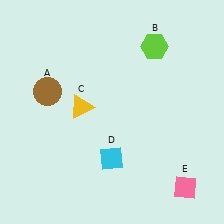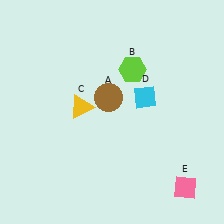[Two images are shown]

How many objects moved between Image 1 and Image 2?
3 objects moved between the two images.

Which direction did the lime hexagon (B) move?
The lime hexagon (B) moved down.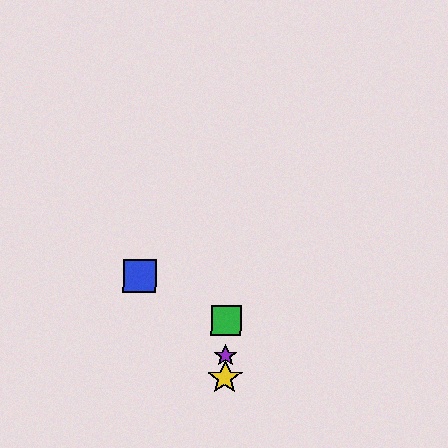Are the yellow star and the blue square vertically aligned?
No, the yellow star is at x≈225 and the blue square is at x≈140.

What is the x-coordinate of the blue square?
The blue square is at x≈140.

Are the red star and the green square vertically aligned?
Yes, both are at x≈226.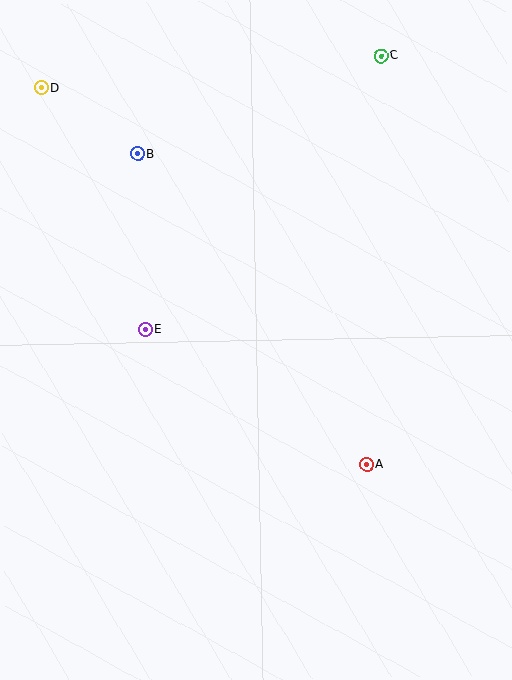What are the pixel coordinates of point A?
Point A is at (367, 464).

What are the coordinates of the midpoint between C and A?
The midpoint between C and A is at (374, 260).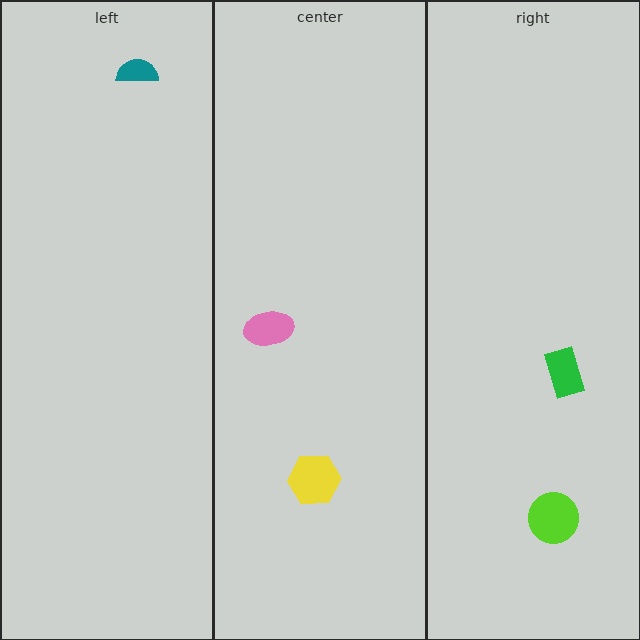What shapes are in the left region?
The teal semicircle.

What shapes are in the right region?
The green rectangle, the lime circle.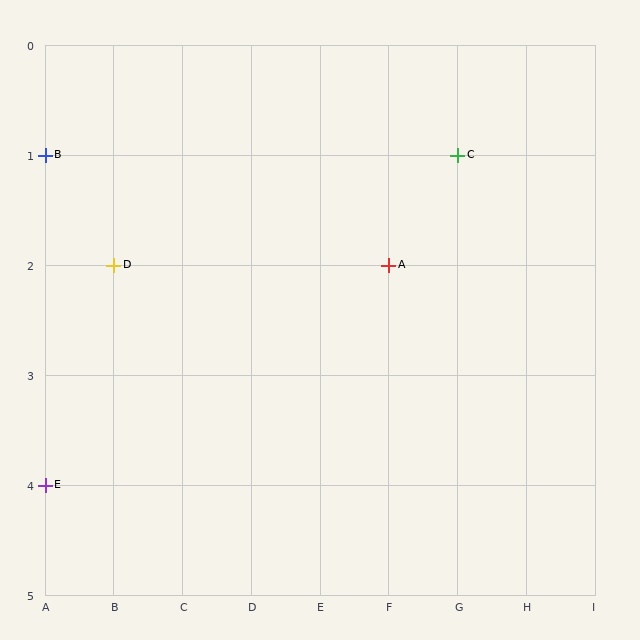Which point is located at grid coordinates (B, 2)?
Point D is at (B, 2).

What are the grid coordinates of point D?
Point D is at grid coordinates (B, 2).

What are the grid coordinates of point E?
Point E is at grid coordinates (A, 4).